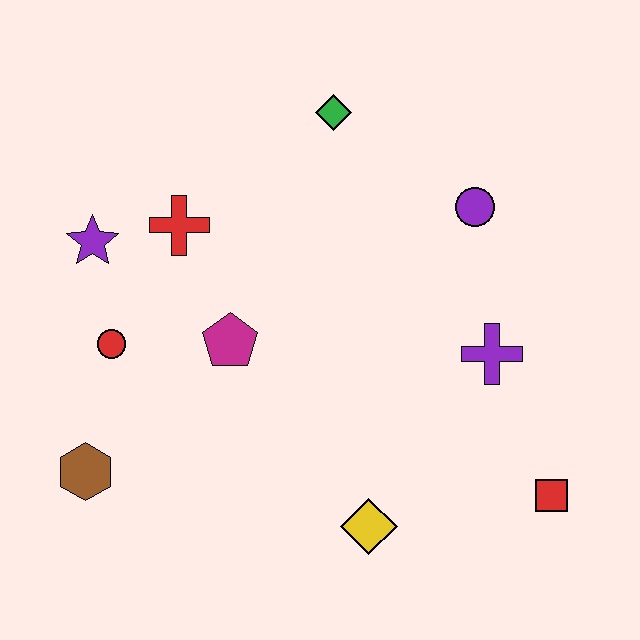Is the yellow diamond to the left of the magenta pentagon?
No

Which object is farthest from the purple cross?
The brown hexagon is farthest from the purple cross.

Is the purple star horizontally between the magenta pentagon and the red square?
No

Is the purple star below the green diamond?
Yes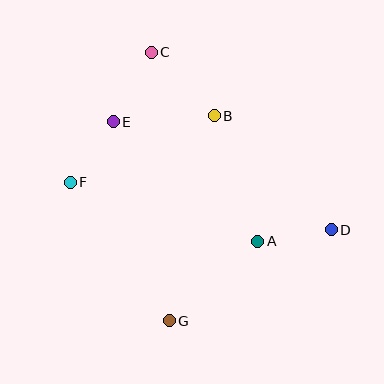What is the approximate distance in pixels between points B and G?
The distance between B and G is approximately 210 pixels.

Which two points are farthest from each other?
Points C and G are farthest from each other.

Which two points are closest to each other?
Points E and F are closest to each other.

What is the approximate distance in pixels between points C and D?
The distance between C and D is approximately 253 pixels.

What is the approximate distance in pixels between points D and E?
The distance between D and E is approximately 243 pixels.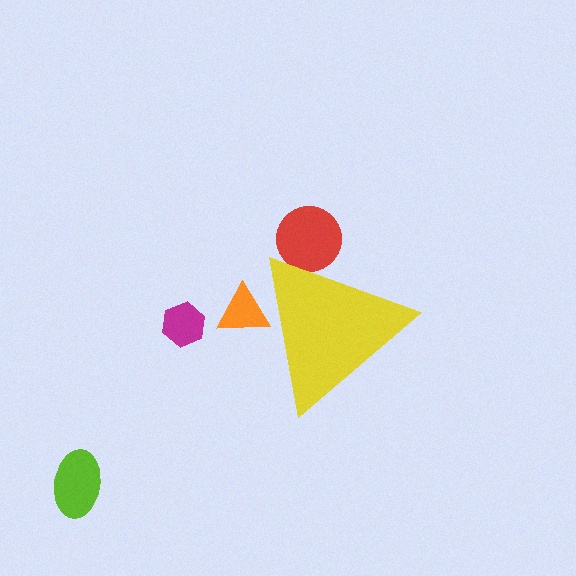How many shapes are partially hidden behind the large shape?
2 shapes are partially hidden.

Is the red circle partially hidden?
Yes, the red circle is partially hidden behind the yellow triangle.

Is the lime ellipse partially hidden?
No, the lime ellipse is fully visible.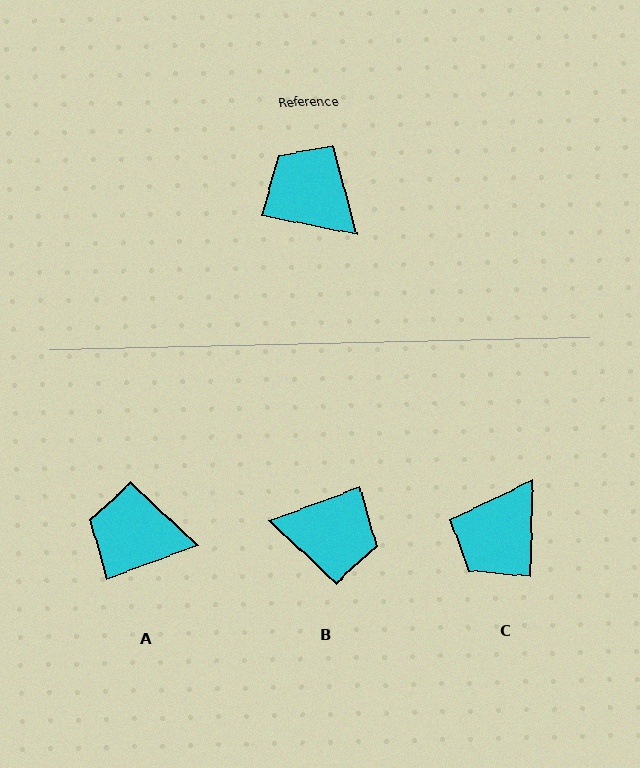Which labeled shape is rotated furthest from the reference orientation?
B, about 148 degrees away.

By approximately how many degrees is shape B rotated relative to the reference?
Approximately 148 degrees clockwise.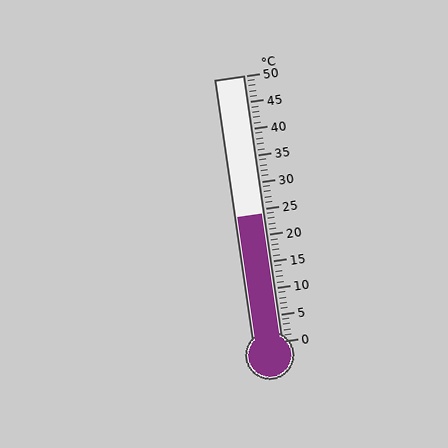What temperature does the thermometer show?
The thermometer shows approximately 24°C.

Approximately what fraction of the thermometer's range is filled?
The thermometer is filled to approximately 50% of its range.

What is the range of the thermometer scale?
The thermometer scale ranges from 0°C to 50°C.